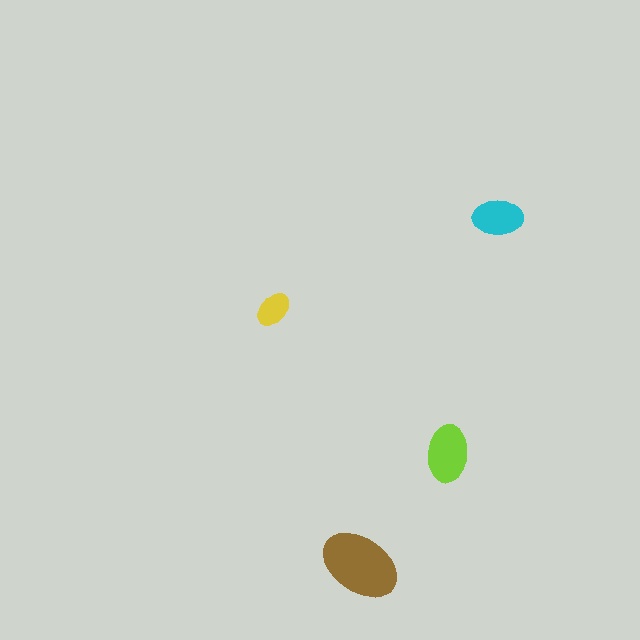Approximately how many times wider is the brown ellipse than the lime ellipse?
About 1.5 times wider.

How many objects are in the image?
There are 4 objects in the image.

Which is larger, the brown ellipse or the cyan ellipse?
The brown one.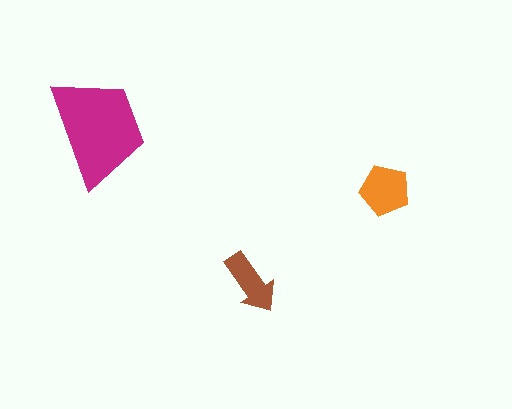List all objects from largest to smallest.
The magenta trapezoid, the orange pentagon, the brown arrow.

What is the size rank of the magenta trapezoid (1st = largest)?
1st.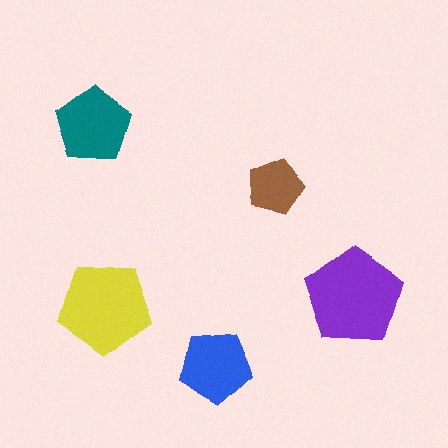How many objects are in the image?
There are 5 objects in the image.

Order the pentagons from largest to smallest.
the purple one, the yellow one, the teal one, the blue one, the brown one.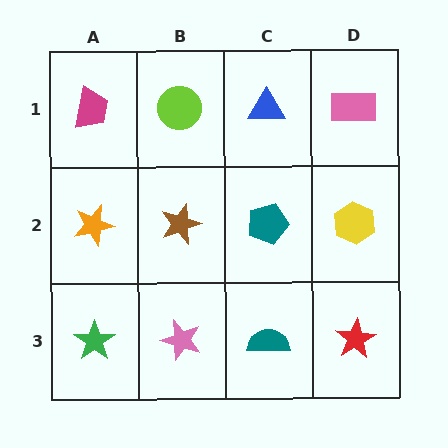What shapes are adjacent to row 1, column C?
A teal pentagon (row 2, column C), a lime circle (row 1, column B), a pink rectangle (row 1, column D).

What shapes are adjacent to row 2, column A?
A magenta trapezoid (row 1, column A), a green star (row 3, column A), a brown star (row 2, column B).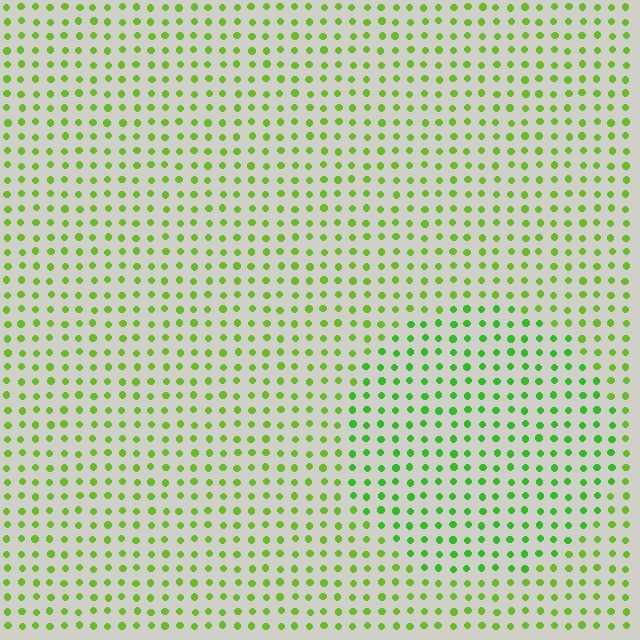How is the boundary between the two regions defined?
The boundary is defined purely by a slight shift in hue (about 22 degrees). Spacing, size, and orientation are identical on both sides.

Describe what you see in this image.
The image is filled with small lime elements in a uniform arrangement. A circle-shaped region is visible where the elements are tinted to a slightly different hue, forming a subtle color boundary.